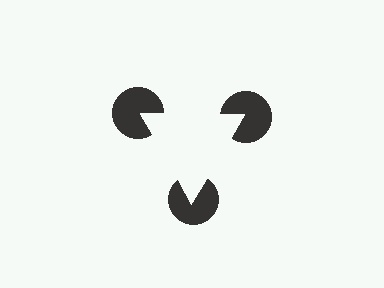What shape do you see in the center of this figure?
An illusory triangle — its edges are inferred from the aligned wedge cuts in the pac-man discs, not physically drawn.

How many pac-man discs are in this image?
There are 3 — one at each vertex of the illusory triangle.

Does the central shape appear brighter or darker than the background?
It typically appears slightly brighter than the background, even though no actual brightness change is drawn.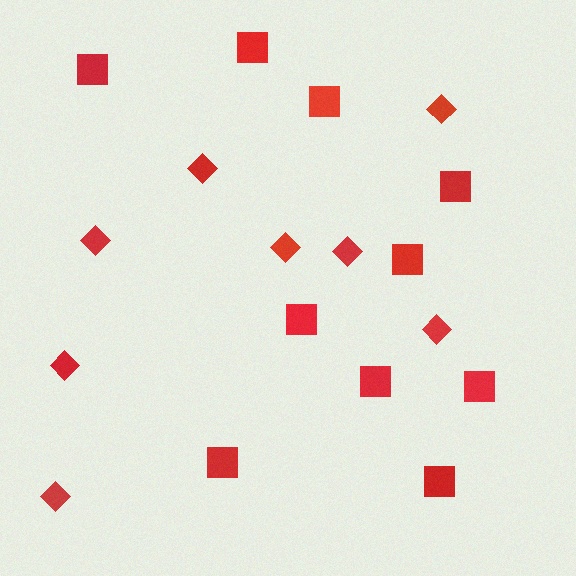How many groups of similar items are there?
There are 2 groups: one group of diamonds (8) and one group of squares (10).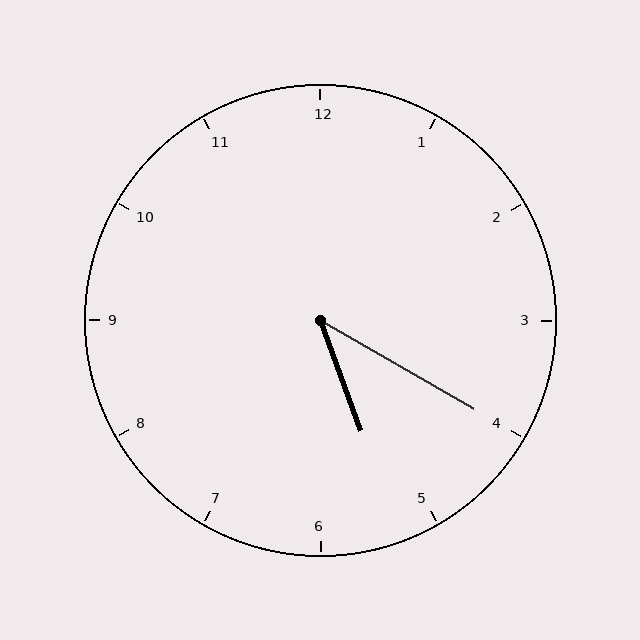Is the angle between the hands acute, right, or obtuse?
It is acute.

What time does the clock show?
5:20.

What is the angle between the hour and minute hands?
Approximately 40 degrees.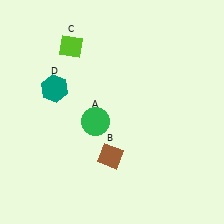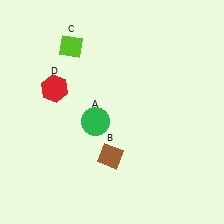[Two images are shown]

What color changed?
The hexagon (D) changed from teal in Image 1 to red in Image 2.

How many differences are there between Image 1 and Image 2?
There is 1 difference between the two images.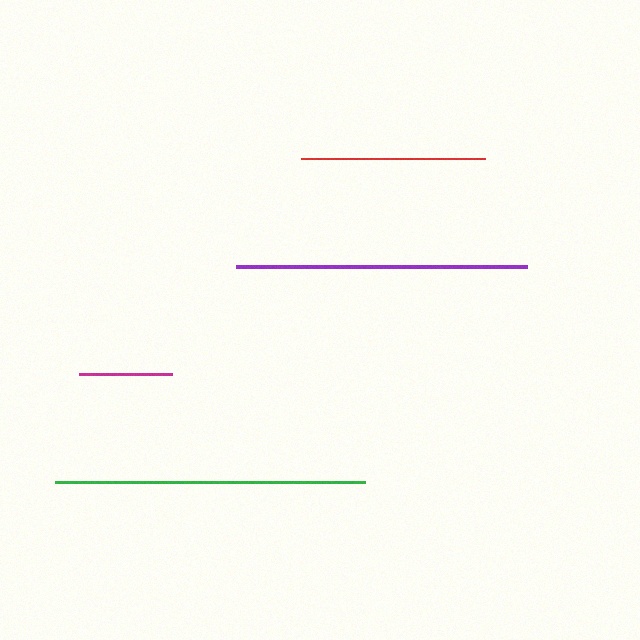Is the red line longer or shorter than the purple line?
The purple line is longer than the red line.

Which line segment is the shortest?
The magenta line is the shortest at approximately 93 pixels.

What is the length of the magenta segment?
The magenta segment is approximately 93 pixels long.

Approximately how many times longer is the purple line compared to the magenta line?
The purple line is approximately 3.1 times the length of the magenta line.